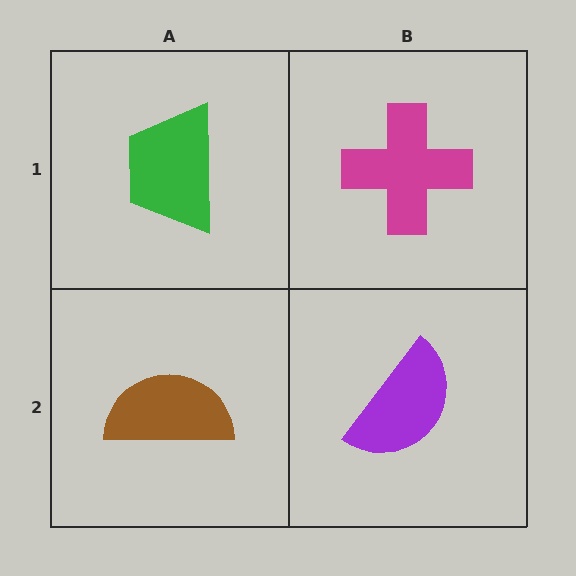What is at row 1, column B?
A magenta cross.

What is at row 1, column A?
A green trapezoid.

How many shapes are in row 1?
2 shapes.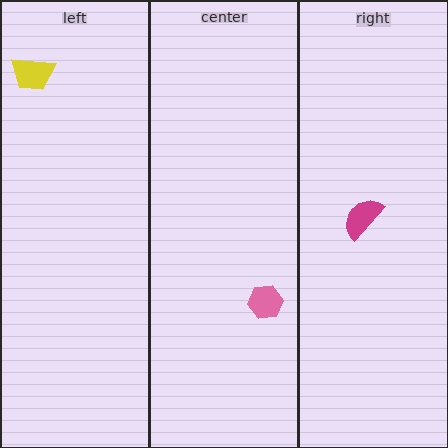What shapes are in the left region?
The yellow trapezoid.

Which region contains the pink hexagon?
The center region.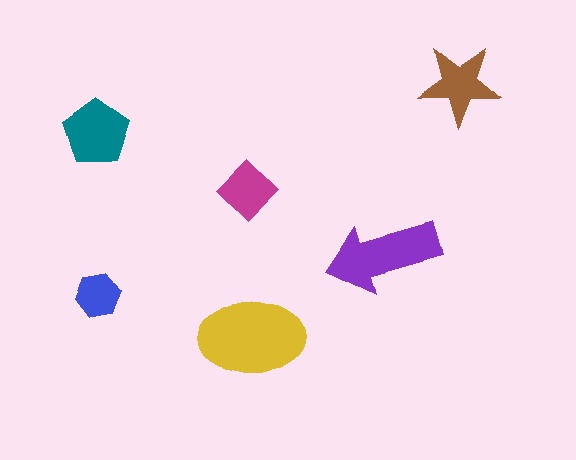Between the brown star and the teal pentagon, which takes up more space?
The teal pentagon.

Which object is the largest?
The yellow ellipse.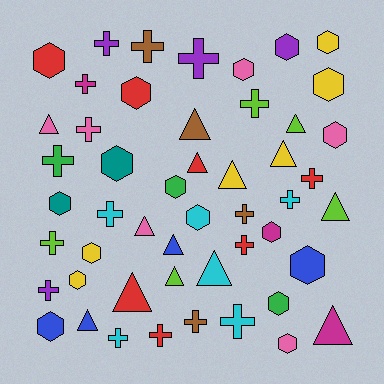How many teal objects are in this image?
There are 2 teal objects.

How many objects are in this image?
There are 50 objects.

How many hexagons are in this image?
There are 18 hexagons.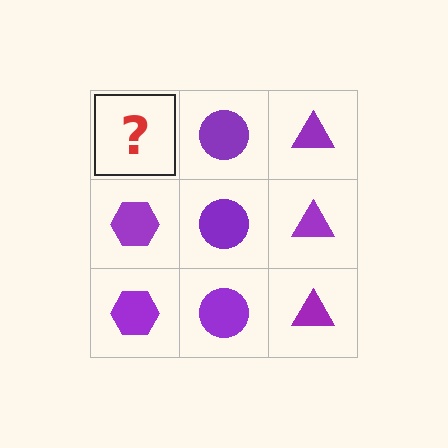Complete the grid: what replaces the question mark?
The question mark should be replaced with a purple hexagon.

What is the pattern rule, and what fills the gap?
The rule is that each column has a consistent shape. The gap should be filled with a purple hexagon.